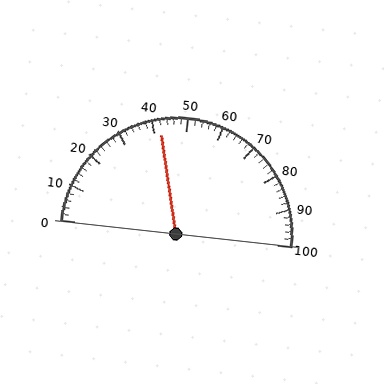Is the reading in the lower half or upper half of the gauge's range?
The reading is in the lower half of the range (0 to 100).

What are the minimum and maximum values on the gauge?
The gauge ranges from 0 to 100.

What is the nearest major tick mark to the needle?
The nearest major tick mark is 40.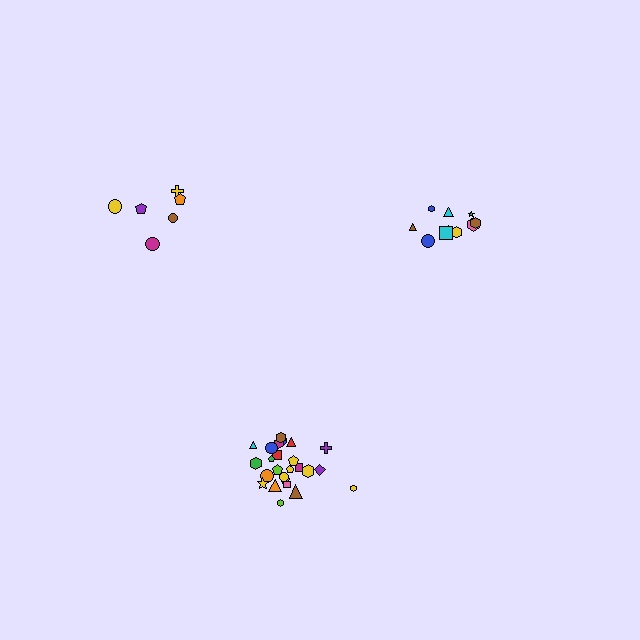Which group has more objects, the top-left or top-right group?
The top-right group.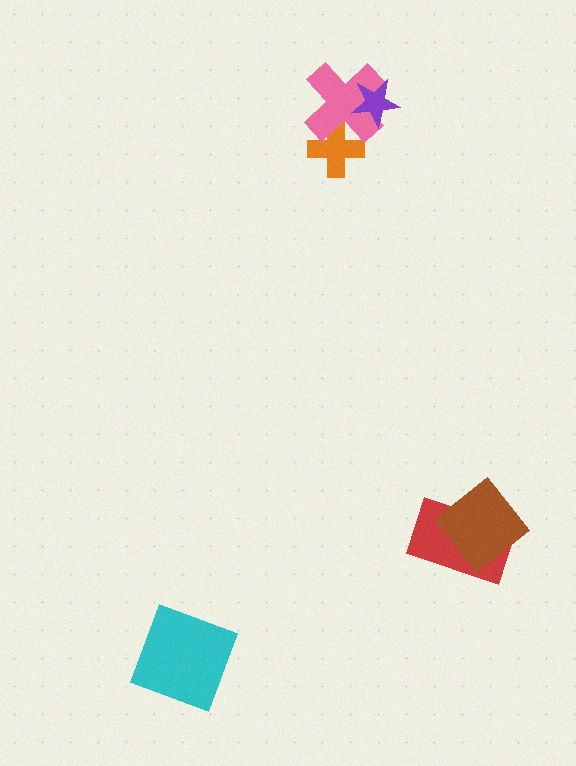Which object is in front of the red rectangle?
The brown diamond is in front of the red rectangle.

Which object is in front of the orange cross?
The pink cross is in front of the orange cross.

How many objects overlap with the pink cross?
2 objects overlap with the pink cross.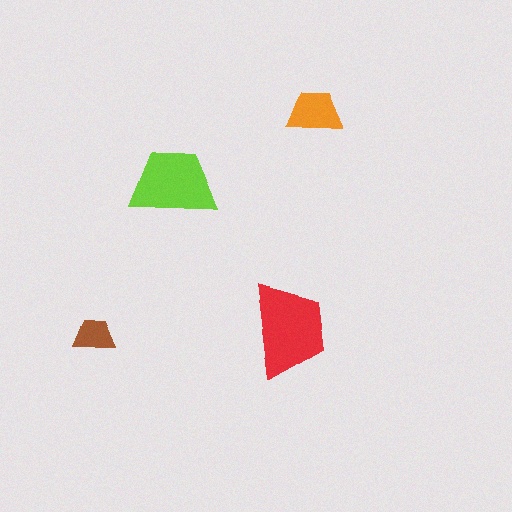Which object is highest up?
The orange trapezoid is topmost.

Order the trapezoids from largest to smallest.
the red one, the lime one, the orange one, the brown one.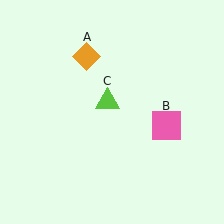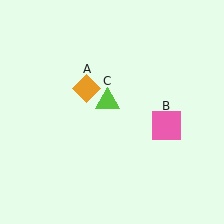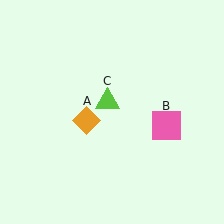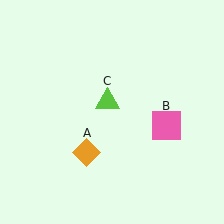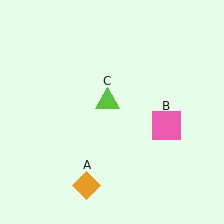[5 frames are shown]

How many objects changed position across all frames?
1 object changed position: orange diamond (object A).